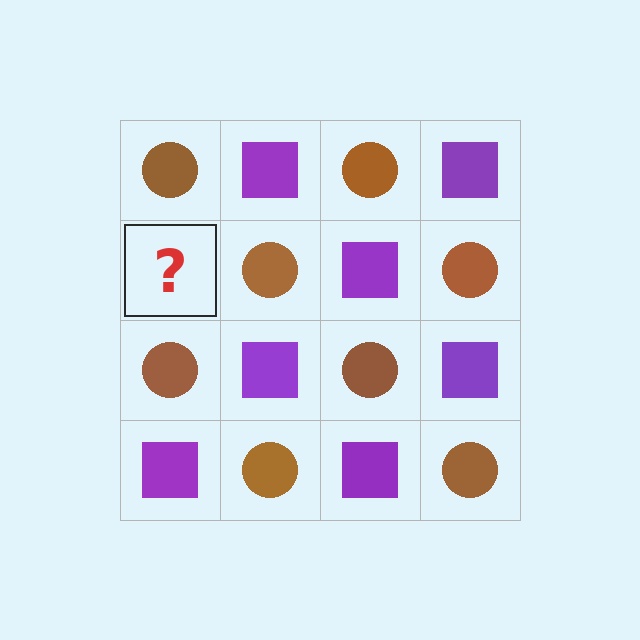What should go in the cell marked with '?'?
The missing cell should contain a purple square.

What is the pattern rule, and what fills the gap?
The rule is that it alternates brown circle and purple square in a checkerboard pattern. The gap should be filled with a purple square.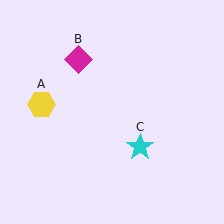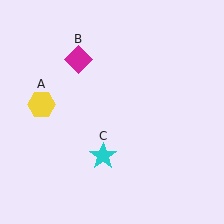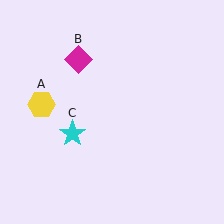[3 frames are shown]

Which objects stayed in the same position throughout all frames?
Yellow hexagon (object A) and magenta diamond (object B) remained stationary.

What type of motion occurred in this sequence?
The cyan star (object C) rotated clockwise around the center of the scene.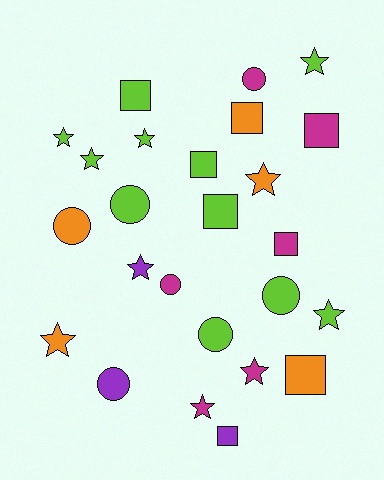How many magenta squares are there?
There are 2 magenta squares.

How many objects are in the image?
There are 25 objects.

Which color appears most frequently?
Lime, with 11 objects.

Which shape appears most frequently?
Star, with 10 objects.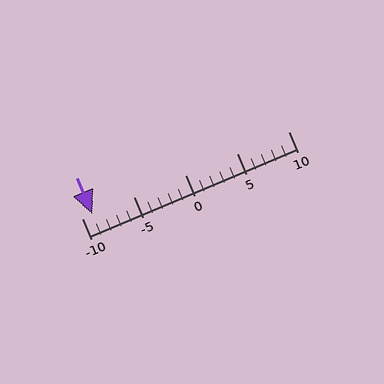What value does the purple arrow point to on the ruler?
The purple arrow points to approximately -9.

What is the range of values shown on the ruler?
The ruler shows values from -10 to 10.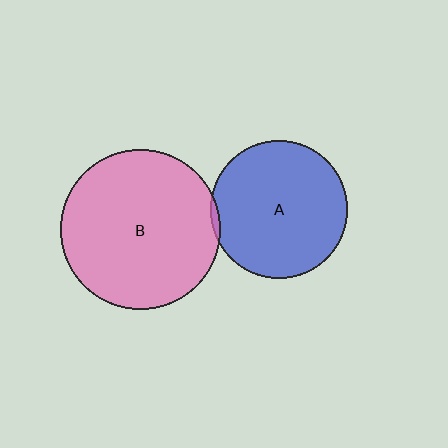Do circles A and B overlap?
Yes.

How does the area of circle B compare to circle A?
Approximately 1.4 times.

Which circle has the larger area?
Circle B (pink).